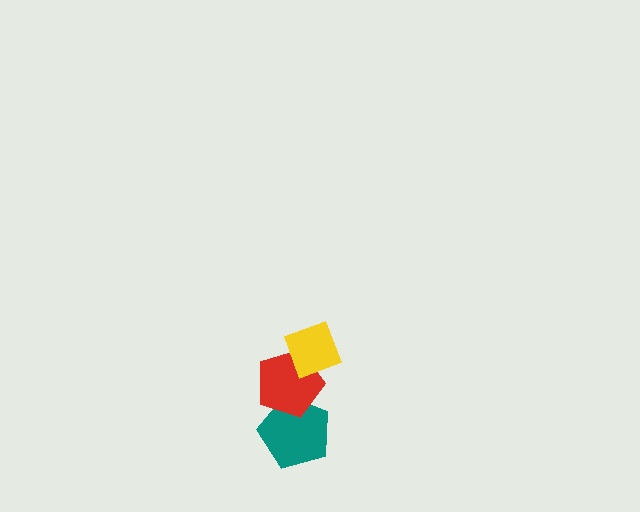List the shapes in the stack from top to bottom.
From top to bottom: the yellow diamond, the red pentagon, the teal pentagon.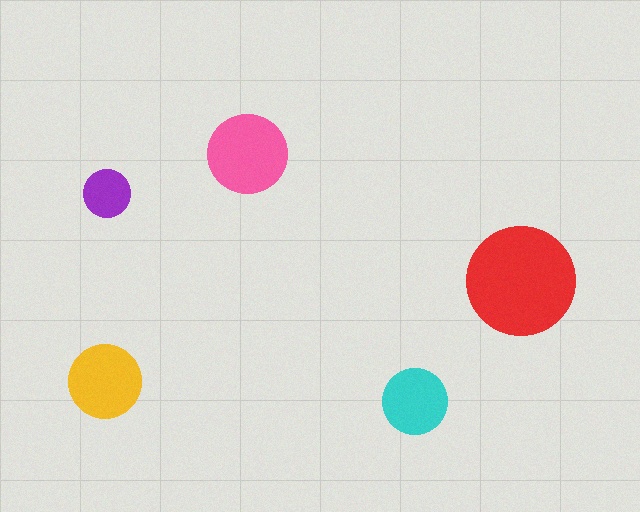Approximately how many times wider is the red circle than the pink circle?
About 1.5 times wider.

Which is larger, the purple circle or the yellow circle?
The yellow one.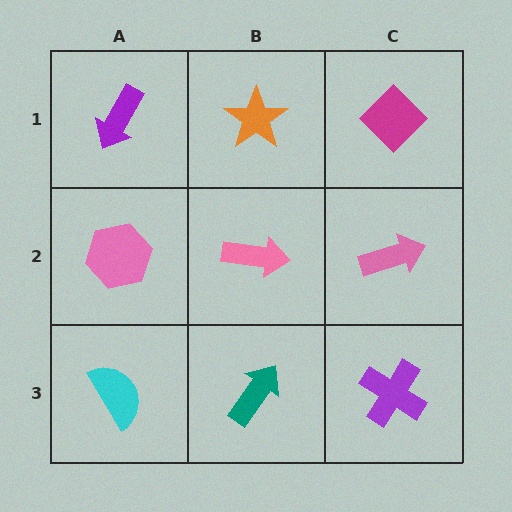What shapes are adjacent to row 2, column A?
A purple arrow (row 1, column A), a cyan semicircle (row 3, column A), a pink arrow (row 2, column B).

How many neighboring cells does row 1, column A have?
2.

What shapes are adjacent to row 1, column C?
A pink arrow (row 2, column C), an orange star (row 1, column B).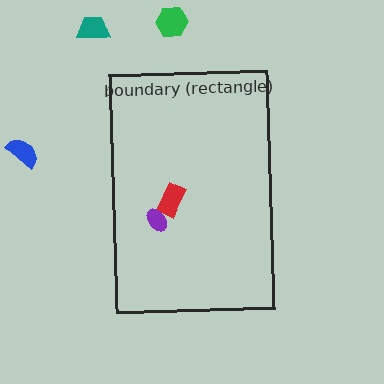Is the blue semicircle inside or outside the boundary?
Outside.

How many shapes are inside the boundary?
2 inside, 3 outside.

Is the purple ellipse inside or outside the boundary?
Inside.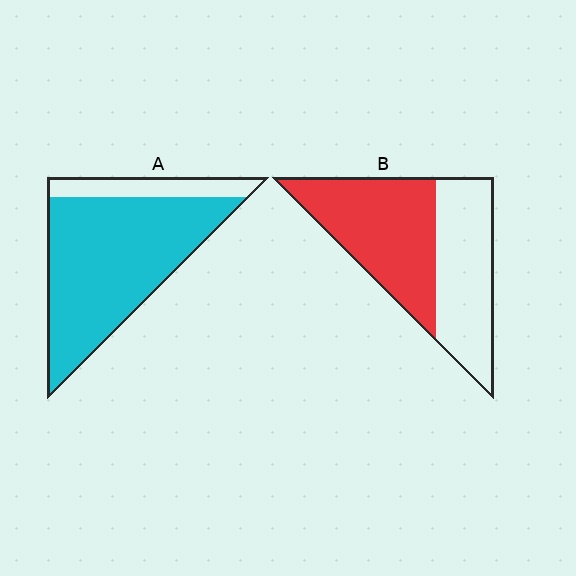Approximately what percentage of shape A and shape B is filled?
A is approximately 85% and B is approximately 55%.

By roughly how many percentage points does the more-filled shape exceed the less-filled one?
By roughly 30 percentage points (A over B).